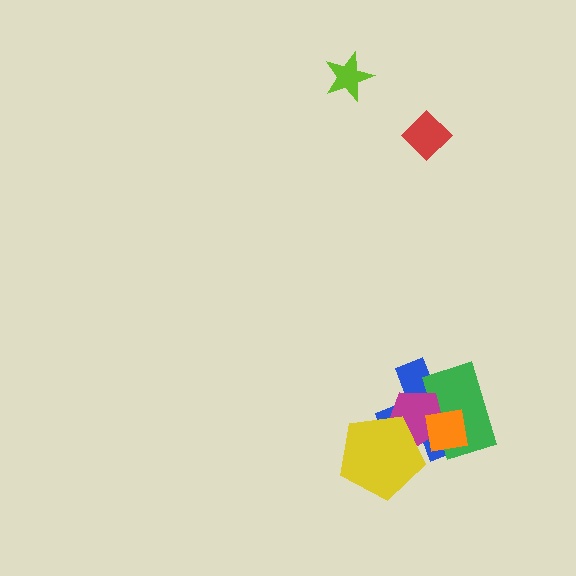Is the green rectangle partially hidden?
Yes, it is partially covered by another shape.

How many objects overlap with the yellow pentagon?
2 objects overlap with the yellow pentagon.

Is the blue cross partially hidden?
Yes, it is partially covered by another shape.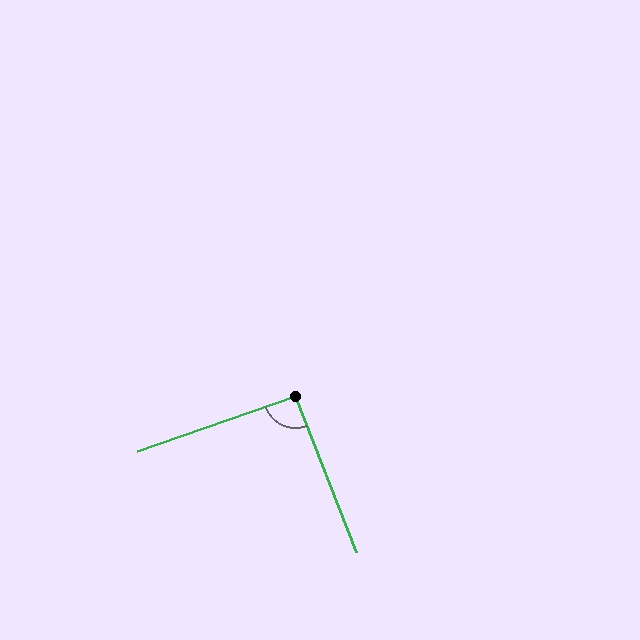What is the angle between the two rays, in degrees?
Approximately 92 degrees.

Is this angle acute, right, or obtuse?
It is approximately a right angle.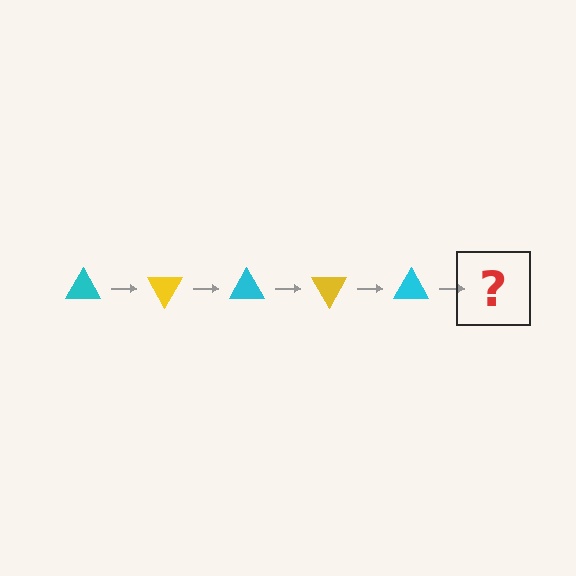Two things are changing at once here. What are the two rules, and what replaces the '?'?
The two rules are that it rotates 60 degrees each step and the color cycles through cyan and yellow. The '?' should be a yellow triangle, rotated 300 degrees from the start.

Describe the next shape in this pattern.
It should be a yellow triangle, rotated 300 degrees from the start.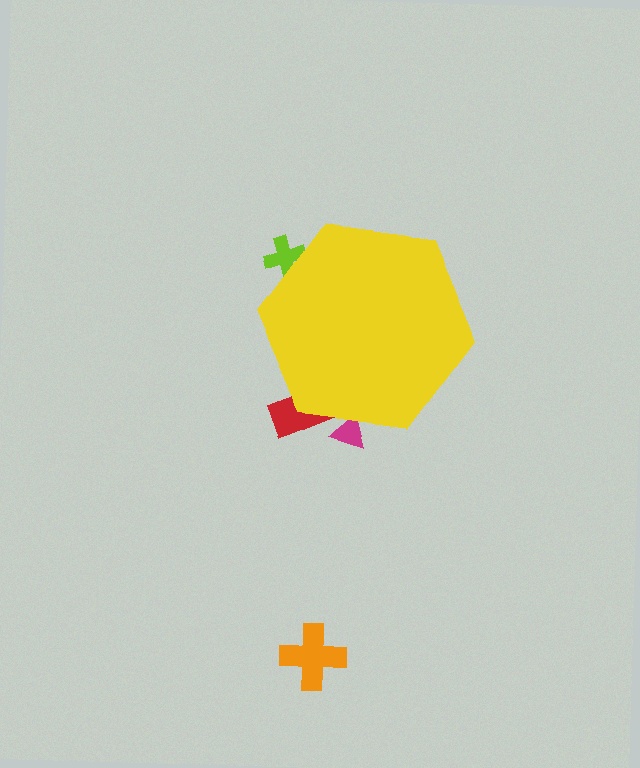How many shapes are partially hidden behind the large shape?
3 shapes are partially hidden.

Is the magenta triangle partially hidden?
Yes, the magenta triangle is partially hidden behind the yellow hexagon.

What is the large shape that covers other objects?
A yellow hexagon.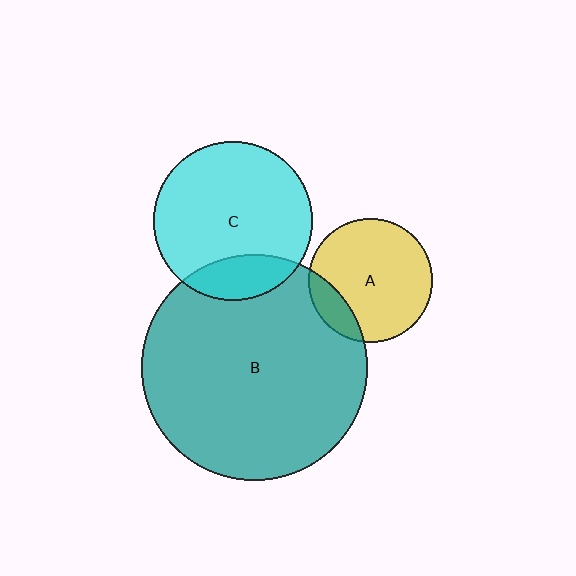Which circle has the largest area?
Circle B (teal).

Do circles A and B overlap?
Yes.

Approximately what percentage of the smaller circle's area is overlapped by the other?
Approximately 15%.